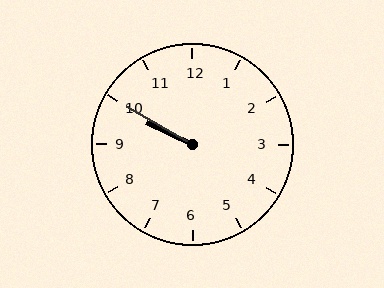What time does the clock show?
9:50.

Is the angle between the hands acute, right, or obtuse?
It is acute.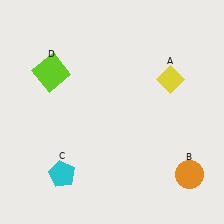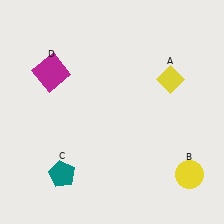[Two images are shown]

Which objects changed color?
B changed from orange to yellow. C changed from cyan to teal. D changed from lime to magenta.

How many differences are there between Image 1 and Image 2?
There are 3 differences between the two images.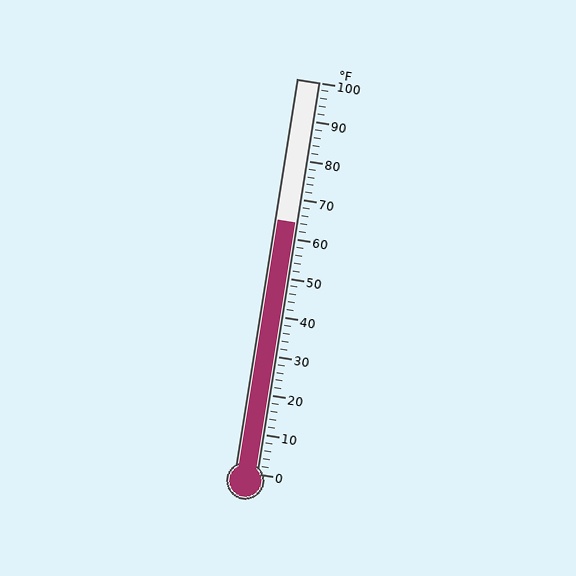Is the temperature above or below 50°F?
The temperature is above 50°F.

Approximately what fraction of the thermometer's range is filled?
The thermometer is filled to approximately 65% of its range.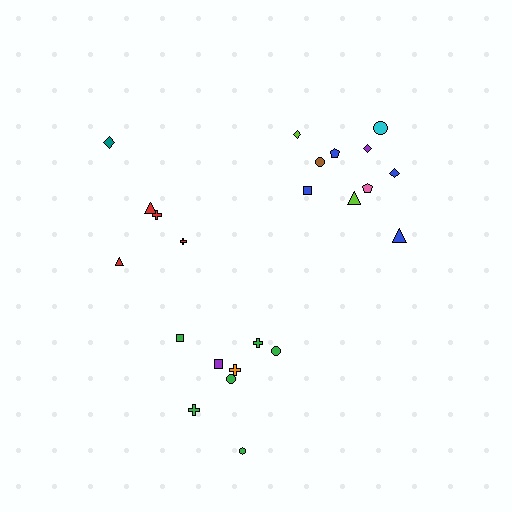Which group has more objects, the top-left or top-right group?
The top-right group.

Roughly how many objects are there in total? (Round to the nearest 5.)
Roughly 25 objects in total.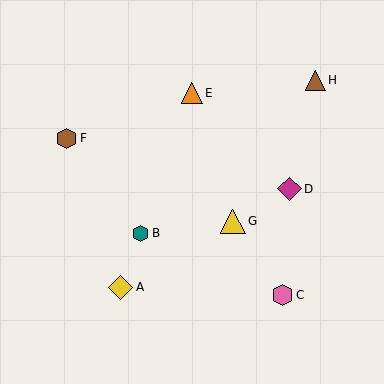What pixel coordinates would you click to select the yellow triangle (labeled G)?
Click at (233, 221) to select the yellow triangle G.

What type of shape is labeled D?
Shape D is a magenta diamond.